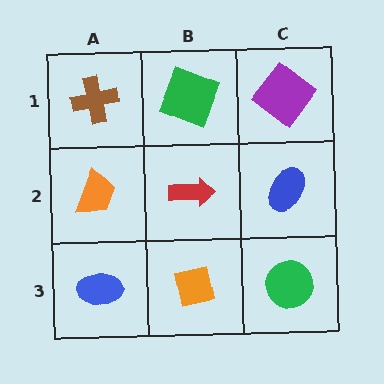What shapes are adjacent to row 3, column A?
An orange trapezoid (row 2, column A), an orange square (row 3, column B).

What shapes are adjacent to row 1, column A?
An orange trapezoid (row 2, column A), a green square (row 1, column B).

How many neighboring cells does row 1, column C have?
2.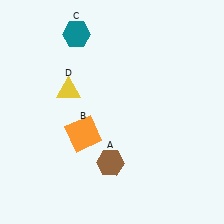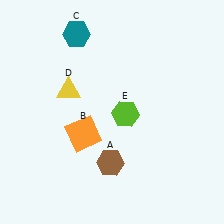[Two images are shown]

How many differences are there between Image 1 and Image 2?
There is 1 difference between the two images.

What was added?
A lime hexagon (E) was added in Image 2.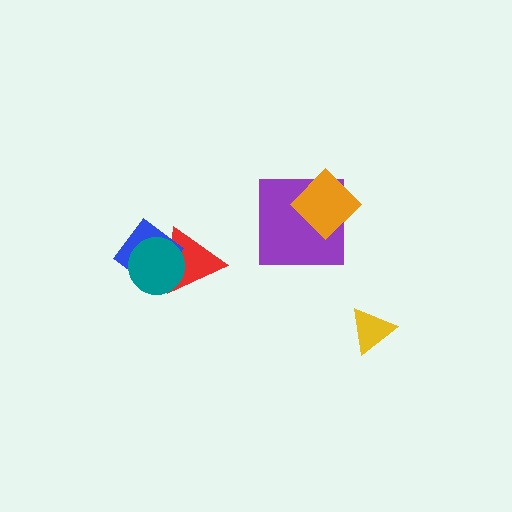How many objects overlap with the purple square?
1 object overlaps with the purple square.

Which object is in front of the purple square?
The orange diamond is in front of the purple square.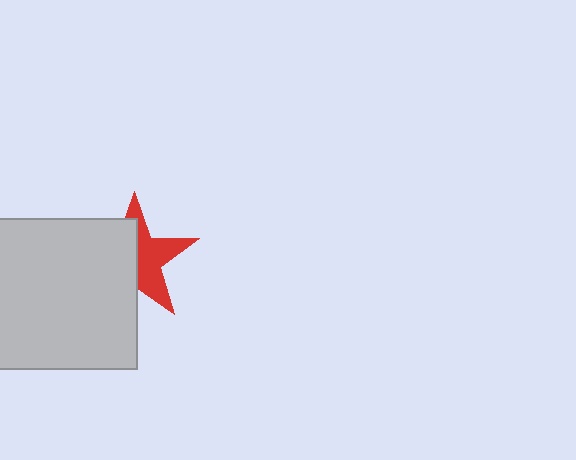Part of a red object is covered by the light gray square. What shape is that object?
It is a star.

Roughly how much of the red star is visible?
About half of it is visible (roughly 49%).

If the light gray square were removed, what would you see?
You would see the complete red star.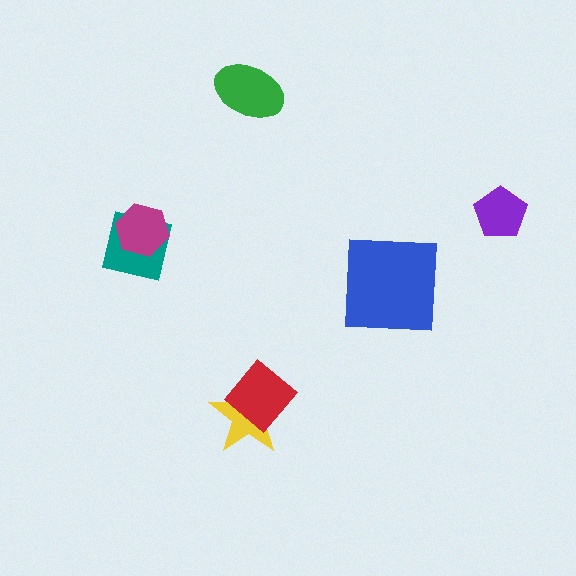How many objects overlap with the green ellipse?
0 objects overlap with the green ellipse.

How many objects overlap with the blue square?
0 objects overlap with the blue square.